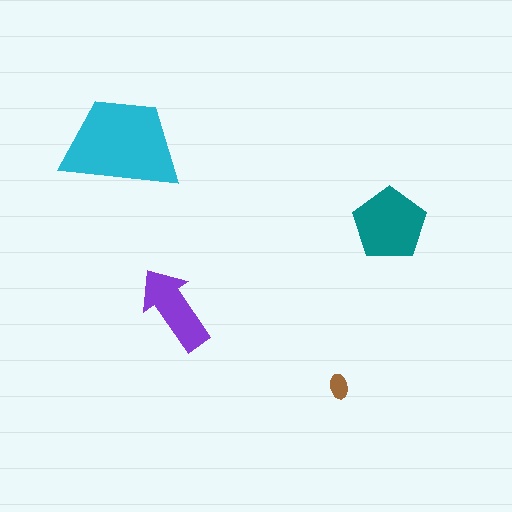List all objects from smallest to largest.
The brown ellipse, the purple arrow, the teal pentagon, the cyan trapezoid.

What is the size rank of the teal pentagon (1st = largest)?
2nd.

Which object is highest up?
The cyan trapezoid is topmost.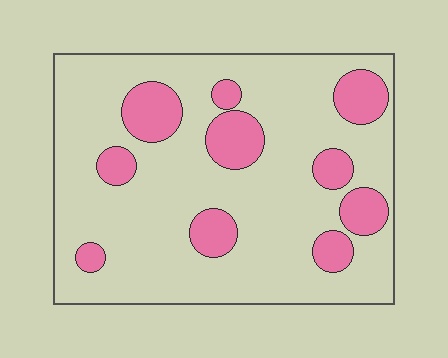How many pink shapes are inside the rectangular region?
10.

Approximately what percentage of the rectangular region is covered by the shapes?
Approximately 20%.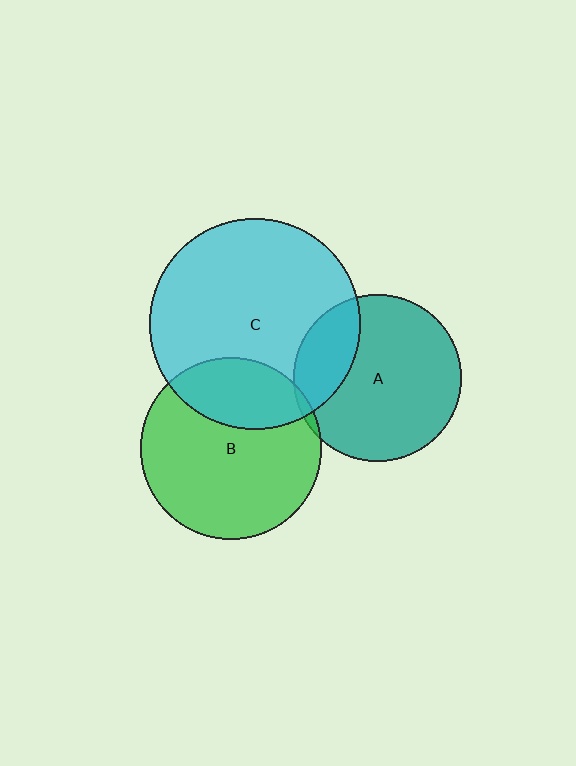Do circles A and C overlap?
Yes.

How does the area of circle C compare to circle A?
Approximately 1.6 times.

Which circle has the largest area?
Circle C (cyan).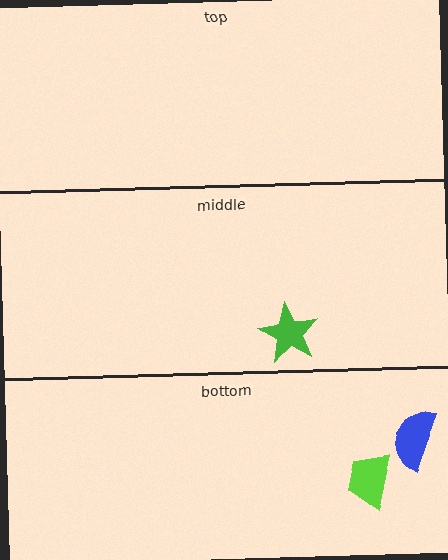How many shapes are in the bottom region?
2.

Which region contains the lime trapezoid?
The bottom region.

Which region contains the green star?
The middle region.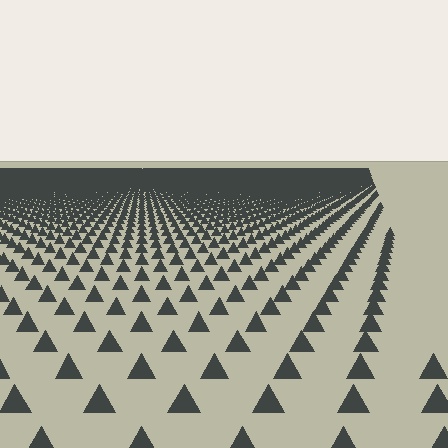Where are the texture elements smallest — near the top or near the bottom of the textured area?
Near the top.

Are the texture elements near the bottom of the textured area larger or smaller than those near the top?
Larger. Near the bottom, elements are closer to the viewer and appear at a bigger on-screen size.